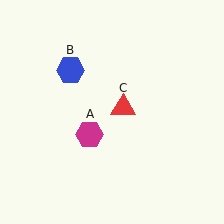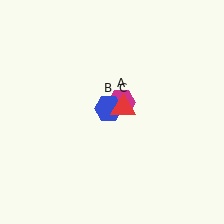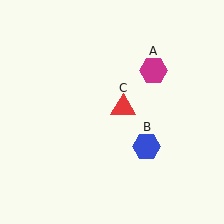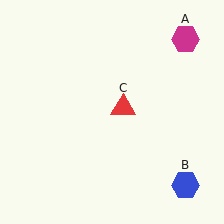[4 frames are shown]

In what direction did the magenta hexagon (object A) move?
The magenta hexagon (object A) moved up and to the right.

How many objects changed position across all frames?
2 objects changed position: magenta hexagon (object A), blue hexagon (object B).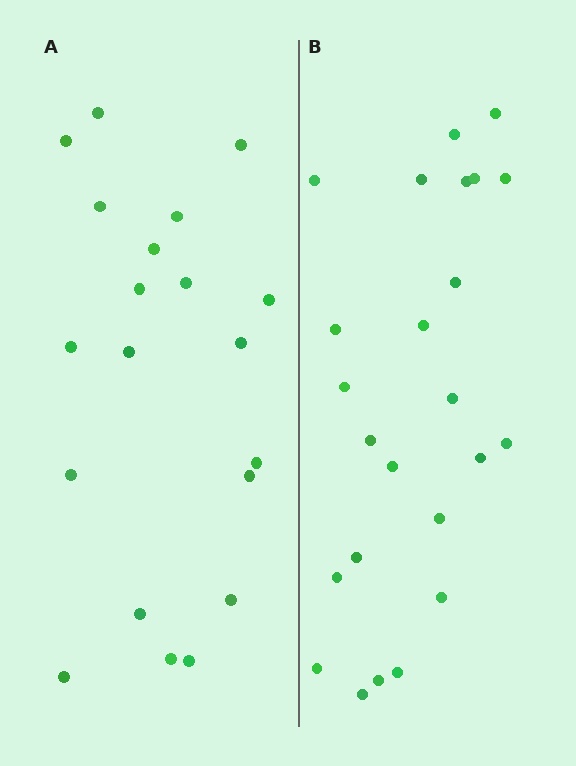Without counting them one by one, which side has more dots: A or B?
Region B (the right region) has more dots.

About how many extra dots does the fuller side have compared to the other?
Region B has about 4 more dots than region A.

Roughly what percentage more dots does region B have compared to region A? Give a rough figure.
About 20% more.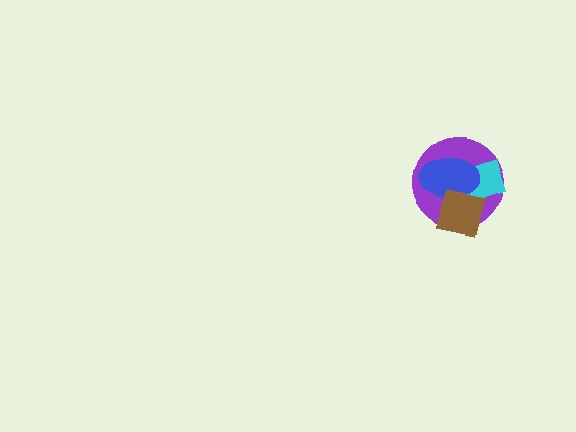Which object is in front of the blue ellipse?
The brown square is in front of the blue ellipse.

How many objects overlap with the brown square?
3 objects overlap with the brown square.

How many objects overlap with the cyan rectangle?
3 objects overlap with the cyan rectangle.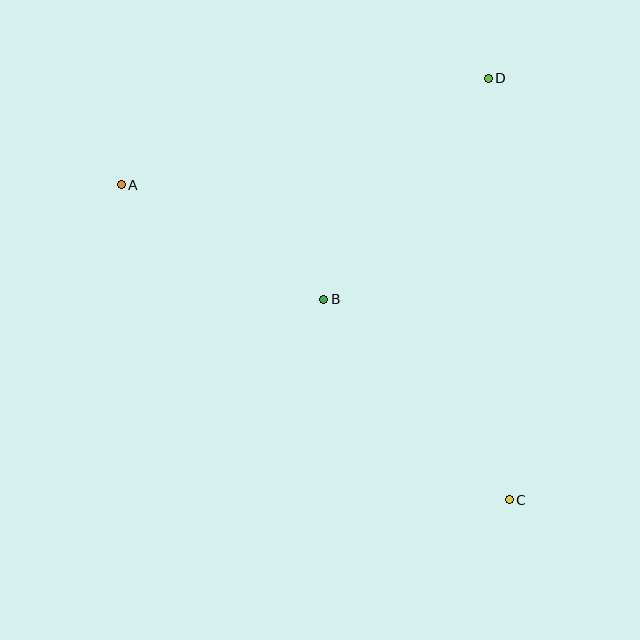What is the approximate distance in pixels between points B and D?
The distance between B and D is approximately 276 pixels.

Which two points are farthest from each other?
Points A and C are farthest from each other.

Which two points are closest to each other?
Points A and B are closest to each other.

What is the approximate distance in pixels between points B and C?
The distance between B and C is approximately 273 pixels.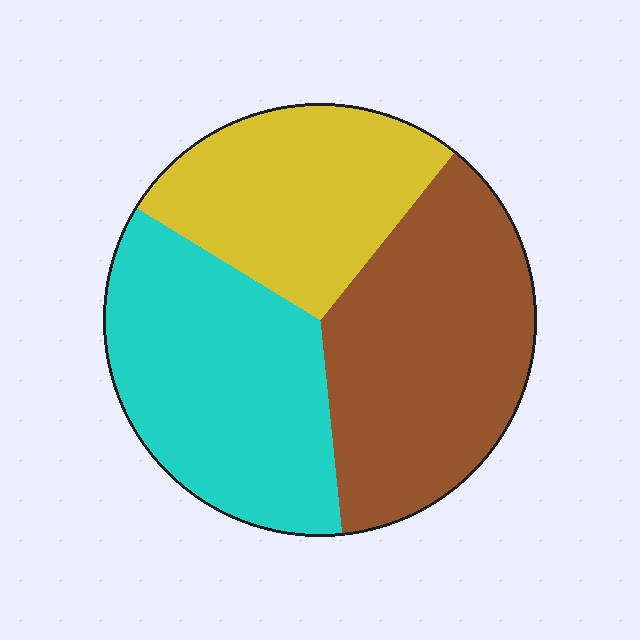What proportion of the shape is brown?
Brown takes up about three eighths (3/8) of the shape.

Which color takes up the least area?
Yellow, at roughly 25%.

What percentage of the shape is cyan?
Cyan takes up about one third (1/3) of the shape.